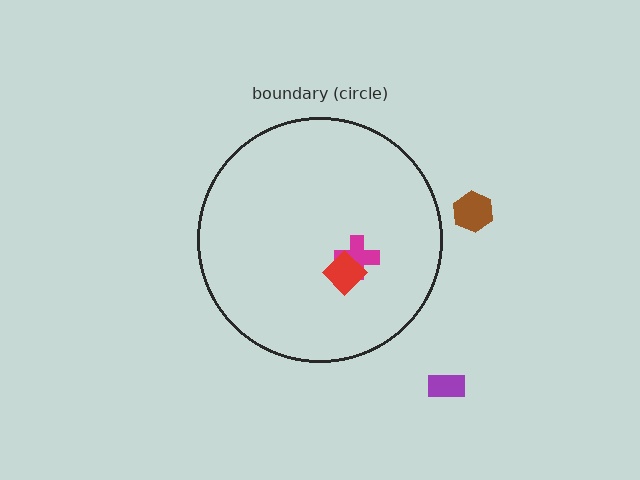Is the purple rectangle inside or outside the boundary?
Outside.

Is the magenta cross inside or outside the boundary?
Inside.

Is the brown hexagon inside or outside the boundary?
Outside.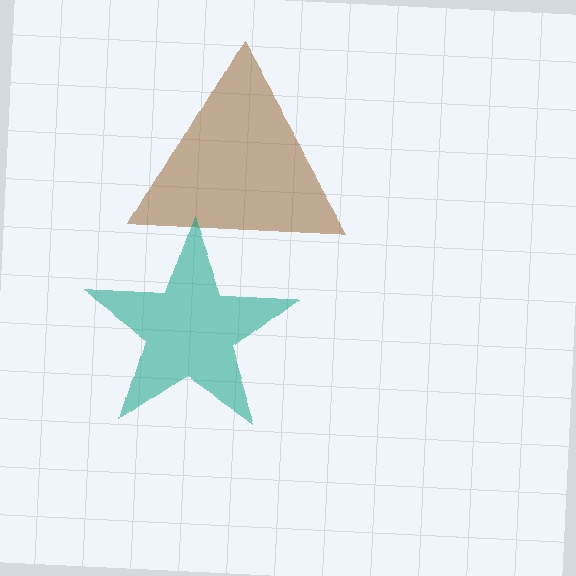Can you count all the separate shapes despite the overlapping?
Yes, there are 2 separate shapes.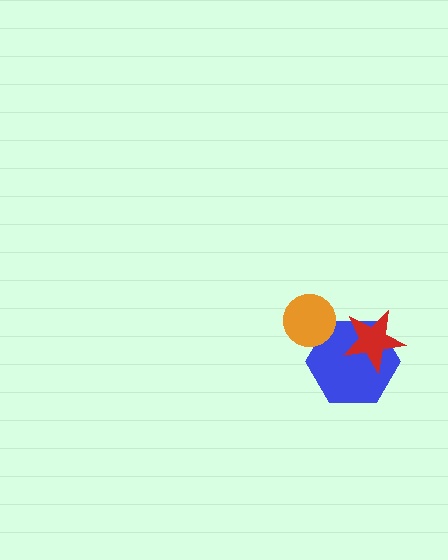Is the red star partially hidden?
No, no other shape covers it.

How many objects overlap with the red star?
1 object overlaps with the red star.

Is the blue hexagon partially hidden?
Yes, it is partially covered by another shape.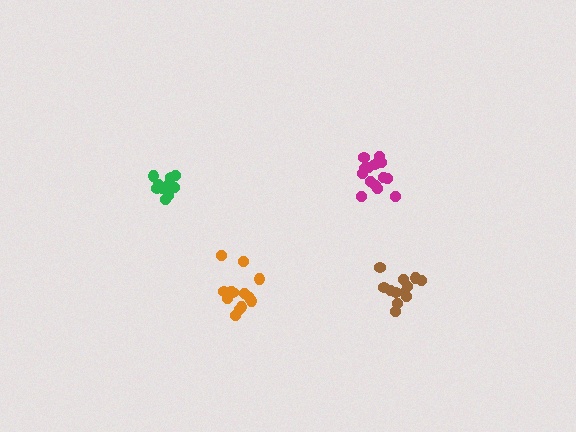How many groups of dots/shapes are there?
There are 4 groups.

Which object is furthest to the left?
The green cluster is leftmost.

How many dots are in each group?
Group 1: 14 dots, Group 2: 13 dots, Group 3: 12 dots, Group 4: 13 dots (52 total).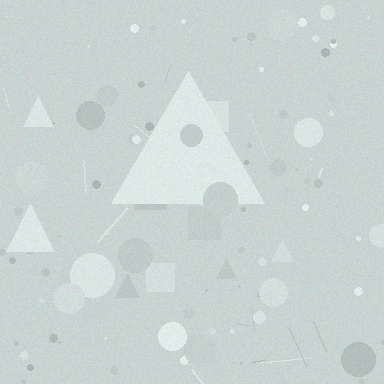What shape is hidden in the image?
A triangle is hidden in the image.